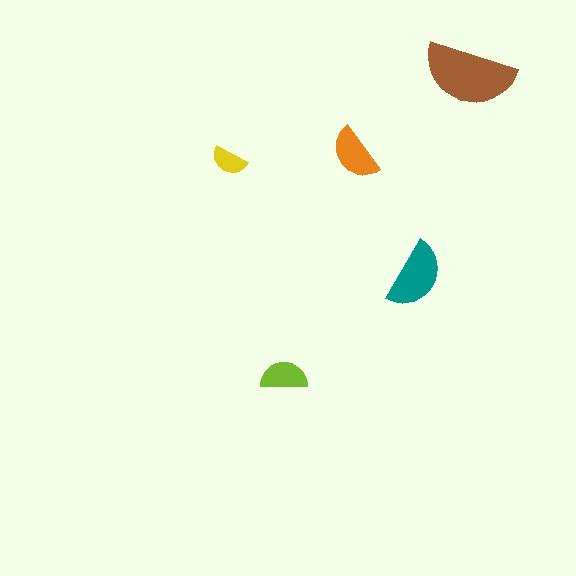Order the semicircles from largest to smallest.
the brown one, the teal one, the orange one, the lime one, the yellow one.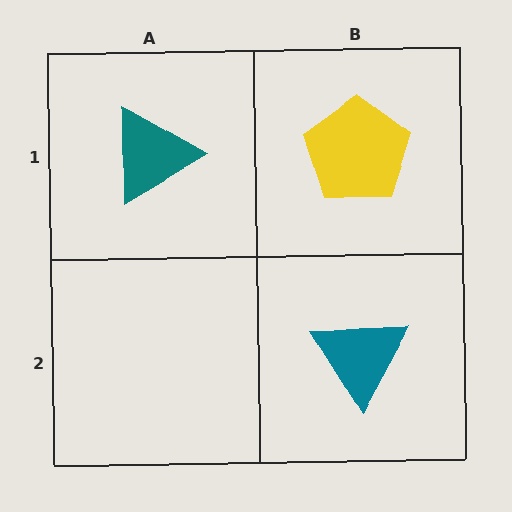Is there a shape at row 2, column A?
No, that cell is empty.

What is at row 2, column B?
A teal triangle.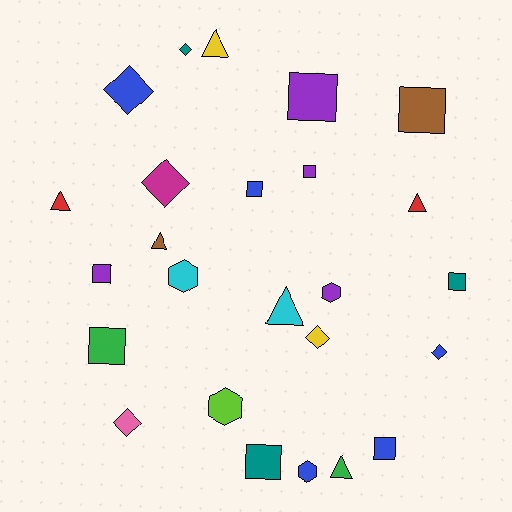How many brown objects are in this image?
There are 2 brown objects.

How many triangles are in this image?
There are 6 triangles.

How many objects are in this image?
There are 25 objects.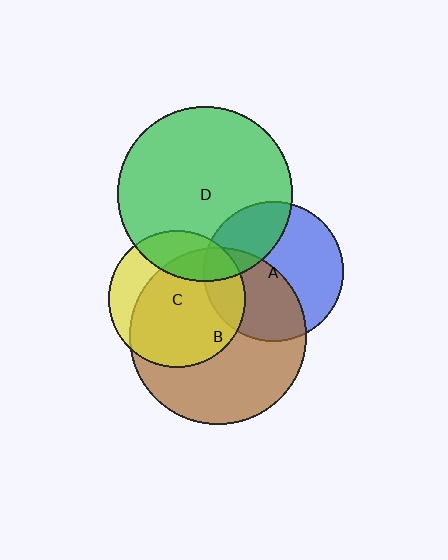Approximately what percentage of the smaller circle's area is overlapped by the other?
Approximately 70%.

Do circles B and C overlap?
Yes.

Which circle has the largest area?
Circle B (brown).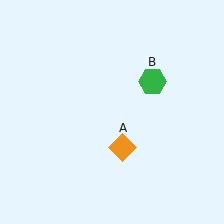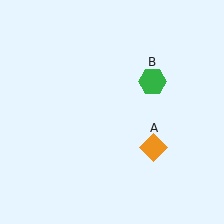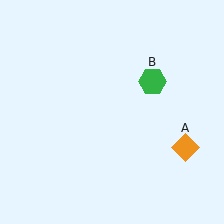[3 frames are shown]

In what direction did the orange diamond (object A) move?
The orange diamond (object A) moved right.